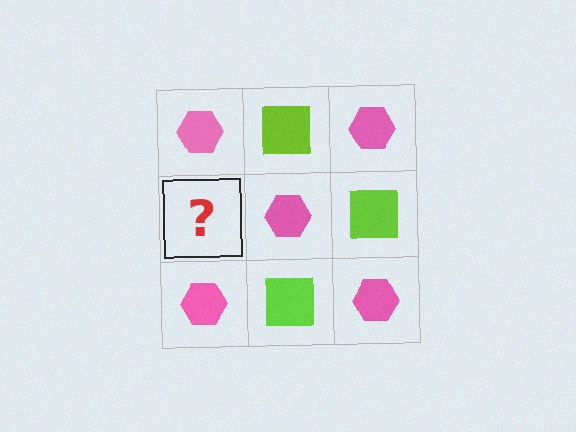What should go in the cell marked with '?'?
The missing cell should contain a lime square.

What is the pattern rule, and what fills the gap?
The rule is that it alternates pink hexagon and lime square in a checkerboard pattern. The gap should be filled with a lime square.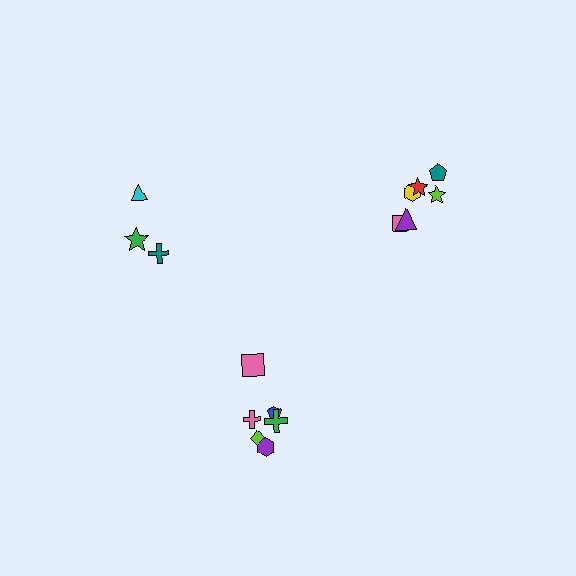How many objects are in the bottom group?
There are 6 objects.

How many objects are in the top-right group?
There are 6 objects.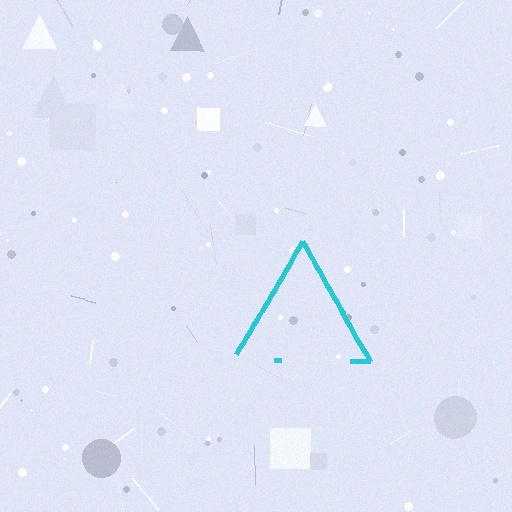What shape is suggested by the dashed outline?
The dashed outline suggests a triangle.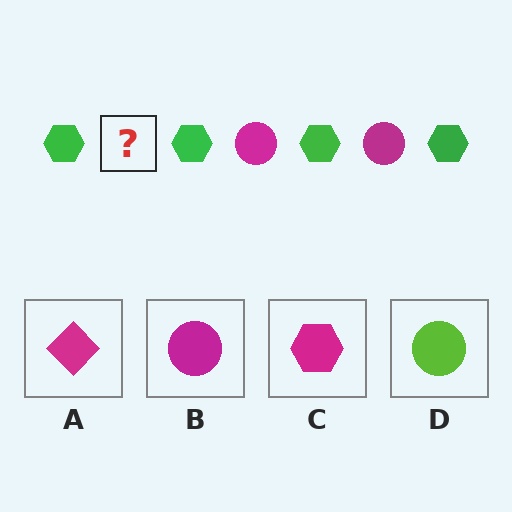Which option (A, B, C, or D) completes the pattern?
B.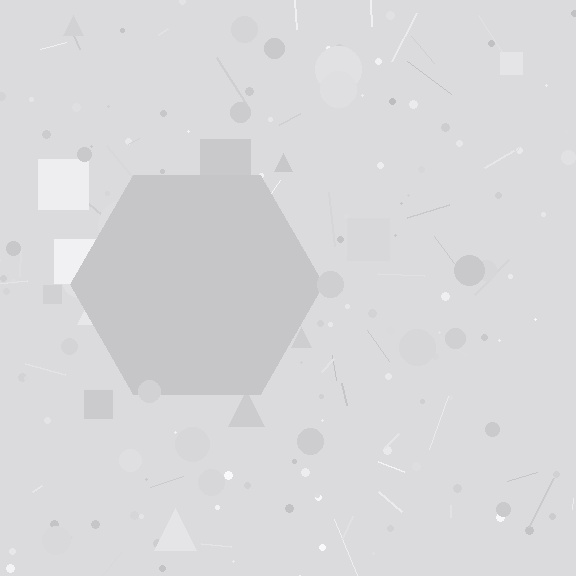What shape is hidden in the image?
A hexagon is hidden in the image.